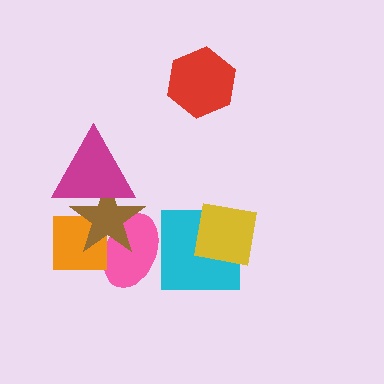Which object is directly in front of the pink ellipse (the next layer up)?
The orange square is directly in front of the pink ellipse.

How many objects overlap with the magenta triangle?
1 object overlaps with the magenta triangle.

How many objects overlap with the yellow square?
1 object overlaps with the yellow square.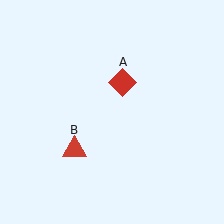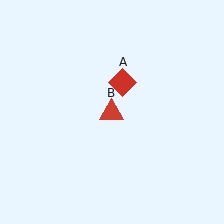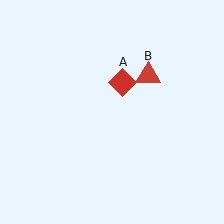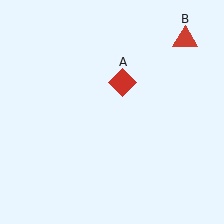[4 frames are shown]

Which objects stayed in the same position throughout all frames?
Red diamond (object A) remained stationary.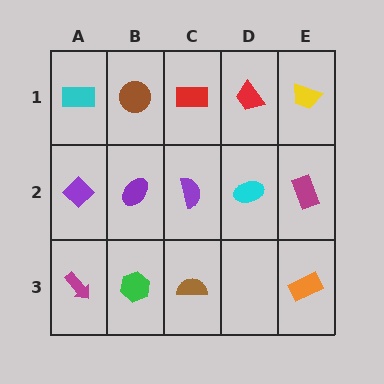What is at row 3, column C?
A brown semicircle.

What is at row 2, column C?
A purple semicircle.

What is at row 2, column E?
A magenta rectangle.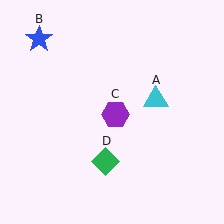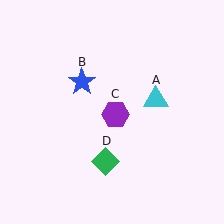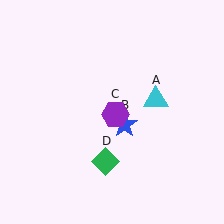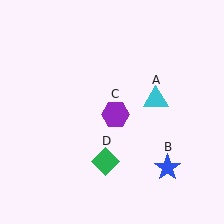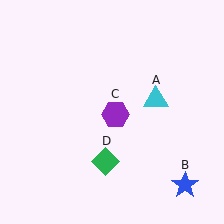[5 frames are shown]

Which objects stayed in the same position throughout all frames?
Cyan triangle (object A) and purple hexagon (object C) and green diamond (object D) remained stationary.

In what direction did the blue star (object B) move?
The blue star (object B) moved down and to the right.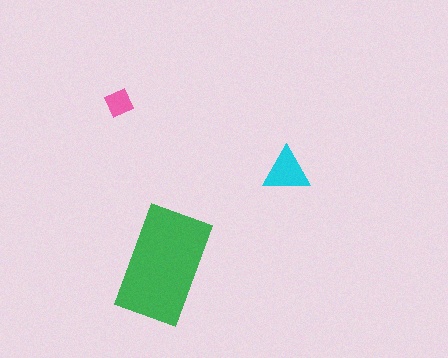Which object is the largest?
The green rectangle.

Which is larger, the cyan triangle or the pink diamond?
The cyan triangle.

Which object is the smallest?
The pink diamond.